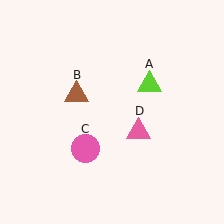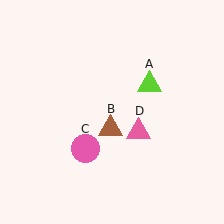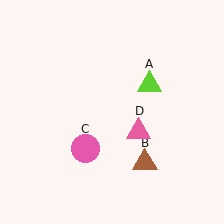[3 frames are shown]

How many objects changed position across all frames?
1 object changed position: brown triangle (object B).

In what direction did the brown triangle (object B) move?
The brown triangle (object B) moved down and to the right.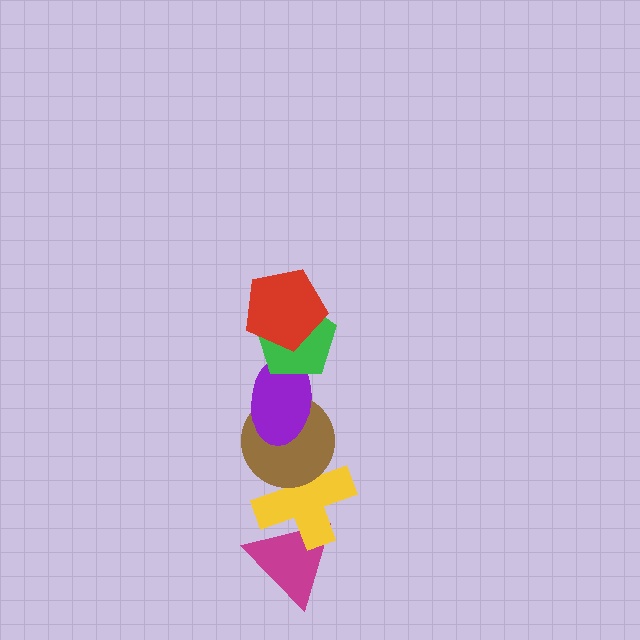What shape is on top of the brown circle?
The purple ellipse is on top of the brown circle.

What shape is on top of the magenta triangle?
The yellow cross is on top of the magenta triangle.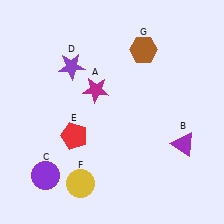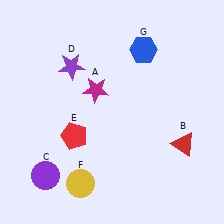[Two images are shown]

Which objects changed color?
B changed from purple to red. G changed from brown to blue.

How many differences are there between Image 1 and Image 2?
There are 2 differences between the two images.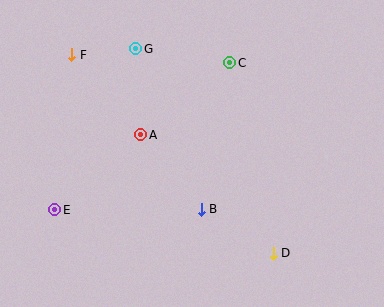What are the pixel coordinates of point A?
Point A is at (141, 135).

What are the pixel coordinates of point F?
Point F is at (72, 55).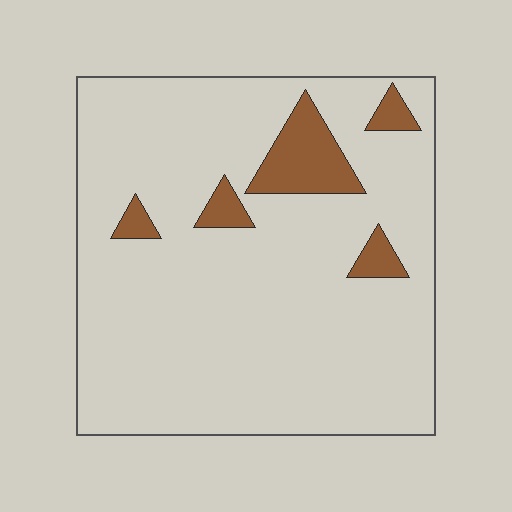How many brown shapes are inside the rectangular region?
5.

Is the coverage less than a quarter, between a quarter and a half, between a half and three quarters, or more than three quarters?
Less than a quarter.